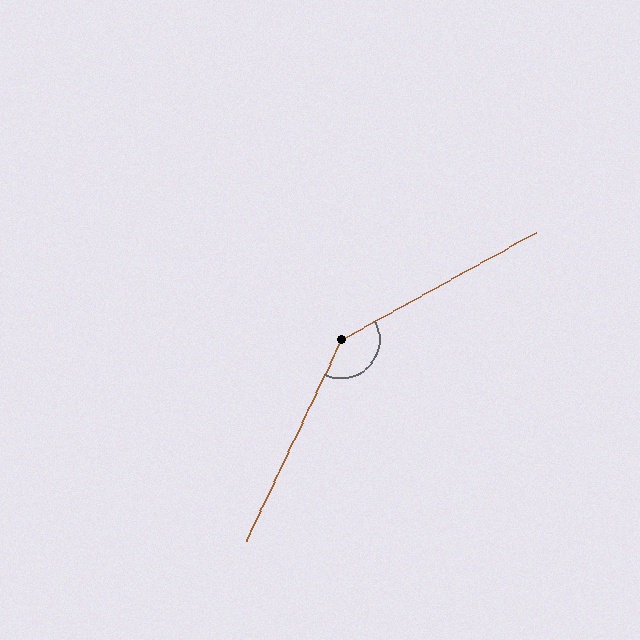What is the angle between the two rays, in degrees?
Approximately 144 degrees.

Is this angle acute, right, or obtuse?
It is obtuse.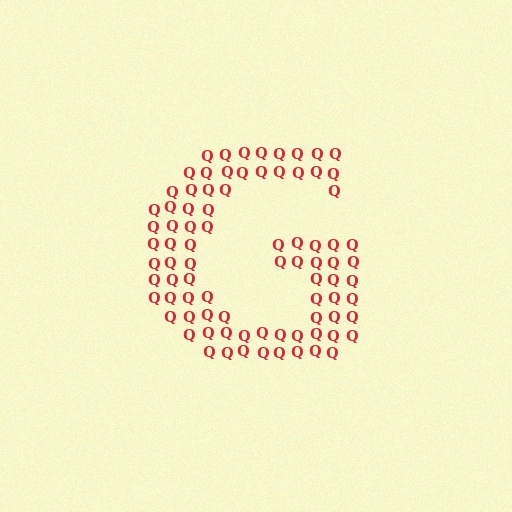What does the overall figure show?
The overall figure shows the letter G.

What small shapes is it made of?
It is made of small letter Q's.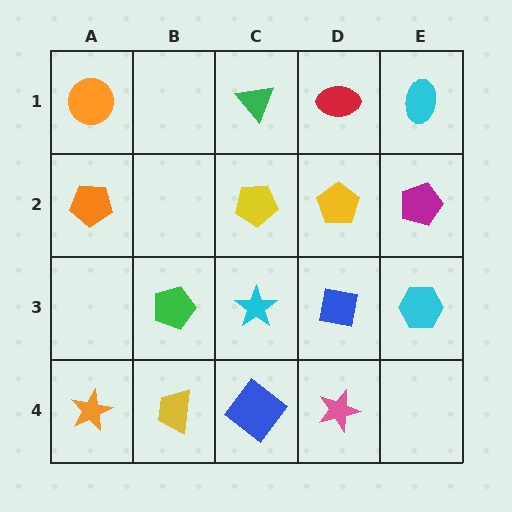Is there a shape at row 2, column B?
No, that cell is empty.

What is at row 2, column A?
An orange pentagon.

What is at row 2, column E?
A magenta pentagon.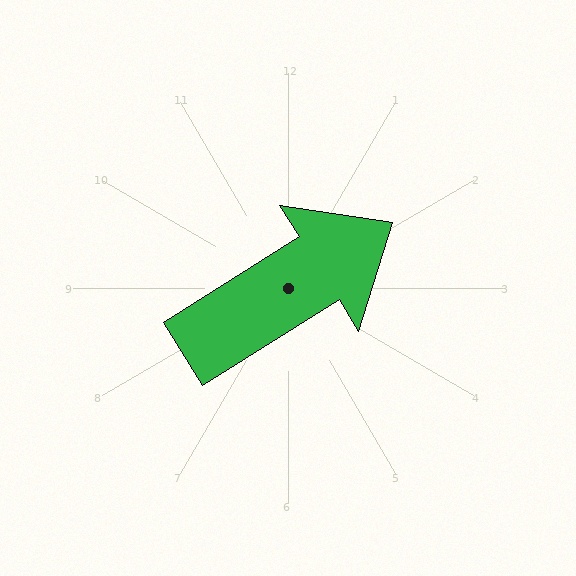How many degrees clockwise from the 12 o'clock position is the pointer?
Approximately 58 degrees.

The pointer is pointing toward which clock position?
Roughly 2 o'clock.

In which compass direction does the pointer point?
Northeast.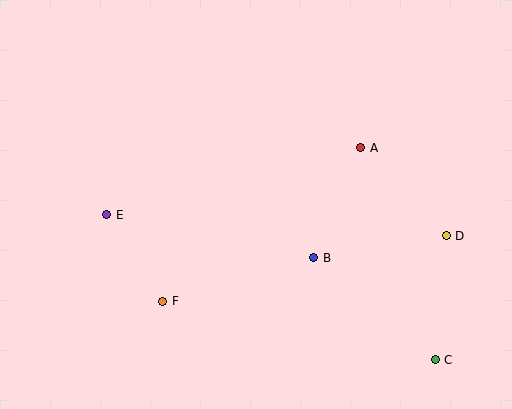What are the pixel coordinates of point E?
Point E is at (107, 215).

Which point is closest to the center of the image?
Point B at (314, 258) is closest to the center.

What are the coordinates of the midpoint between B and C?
The midpoint between B and C is at (374, 309).